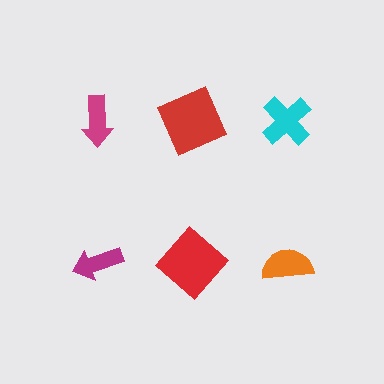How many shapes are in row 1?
3 shapes.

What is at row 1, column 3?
A cyan cross.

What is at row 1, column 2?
A red square.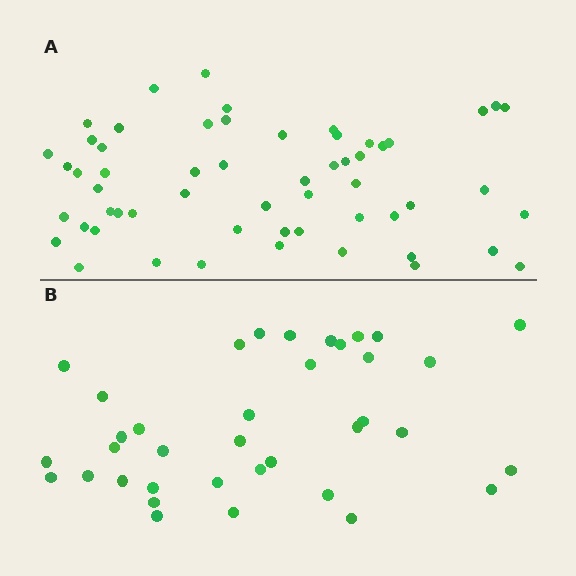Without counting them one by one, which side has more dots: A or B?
Region A (the top region) has more dots.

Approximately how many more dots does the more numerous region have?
Region A has approximately 20 more dots than region B.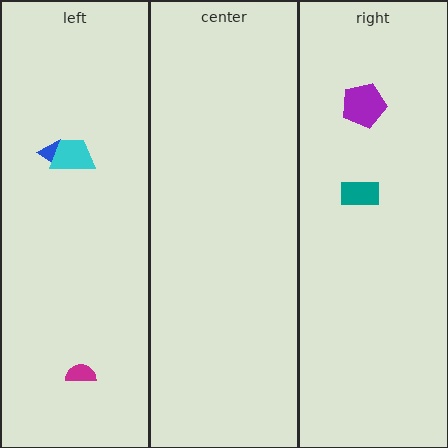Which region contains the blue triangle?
The left region.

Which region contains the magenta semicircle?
The left region.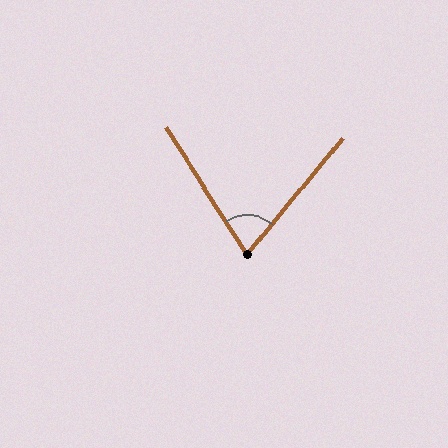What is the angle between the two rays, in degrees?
Approximately 72 degrees.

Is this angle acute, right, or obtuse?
It is acute.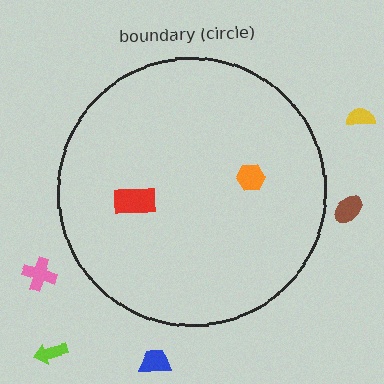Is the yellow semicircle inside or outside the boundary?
Outside.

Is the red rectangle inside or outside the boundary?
Inside.